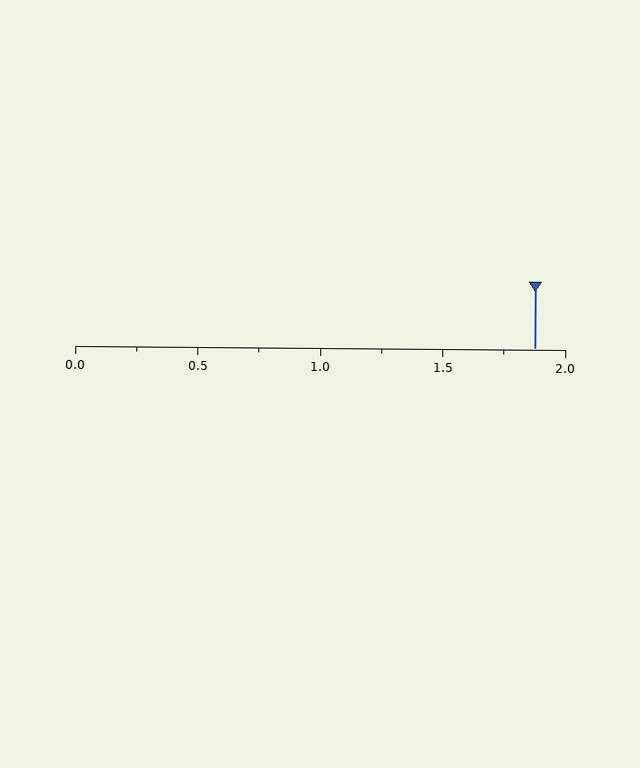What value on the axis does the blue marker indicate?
The marker indicates approximately 1.88.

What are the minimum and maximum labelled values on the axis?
The axis runs from 0.0 to 2.0.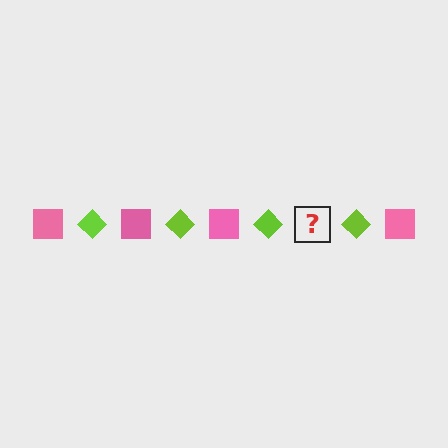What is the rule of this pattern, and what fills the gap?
The rule is that the pattern alternates between pink square and lime diamond. The gap should be filled with a pink square.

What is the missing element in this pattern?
The missing element is a pink square.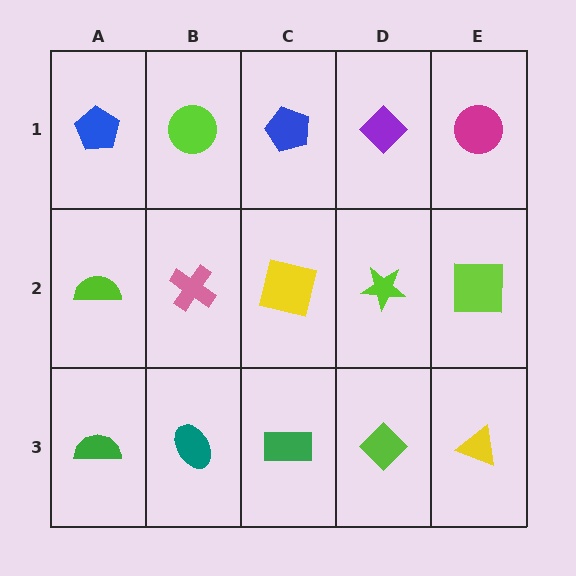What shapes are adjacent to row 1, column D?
A lime star (row 2, column D), a blue pentagon (row 1, column C), a magenta circle (row 1, column E).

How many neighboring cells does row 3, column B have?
3.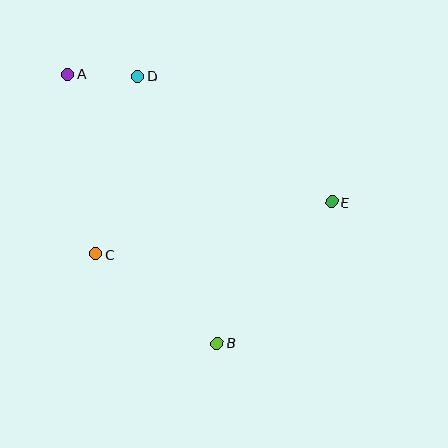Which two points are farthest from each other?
Points A and B are farthest from each other.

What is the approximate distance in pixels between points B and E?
The distance between B and E is approximately 182 pixels.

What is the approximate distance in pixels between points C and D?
The distance between C and D is approximately 183 pixels.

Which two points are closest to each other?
Points A and D are closest to each other.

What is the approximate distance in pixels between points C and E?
The distance between C and E is approximately 242 pixels.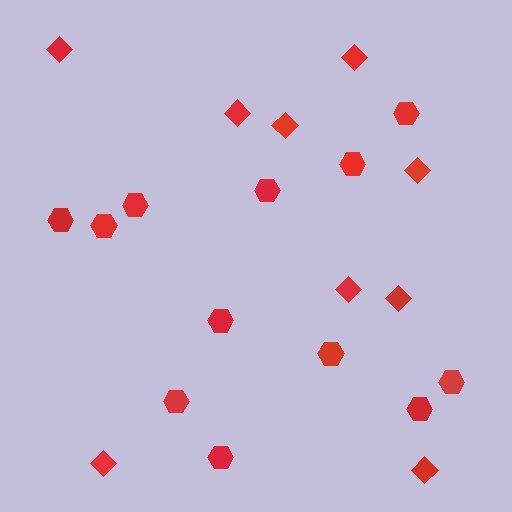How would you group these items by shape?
There are 2 groups: one group of diamonds (9) and one group of hexagons (12).